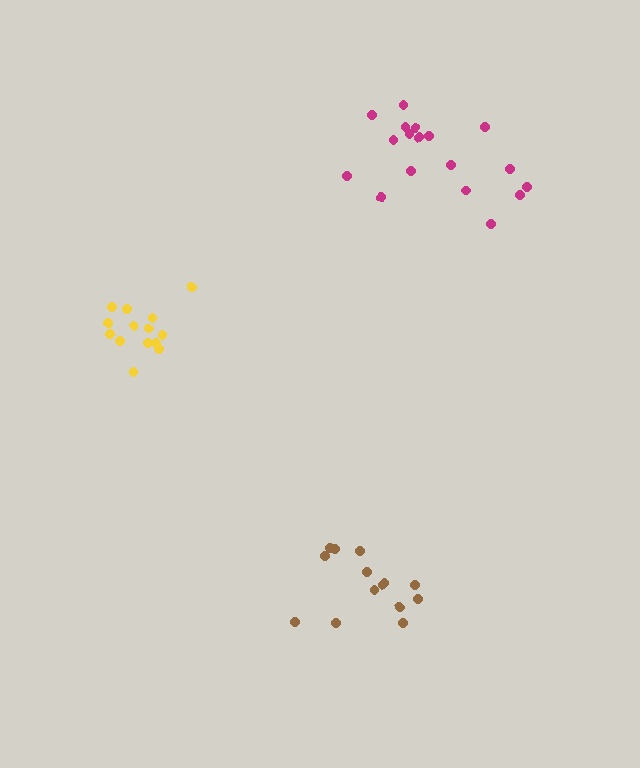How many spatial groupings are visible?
There are 3 spatial groupings.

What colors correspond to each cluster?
The clusters are colored: yellow, brown, magenta.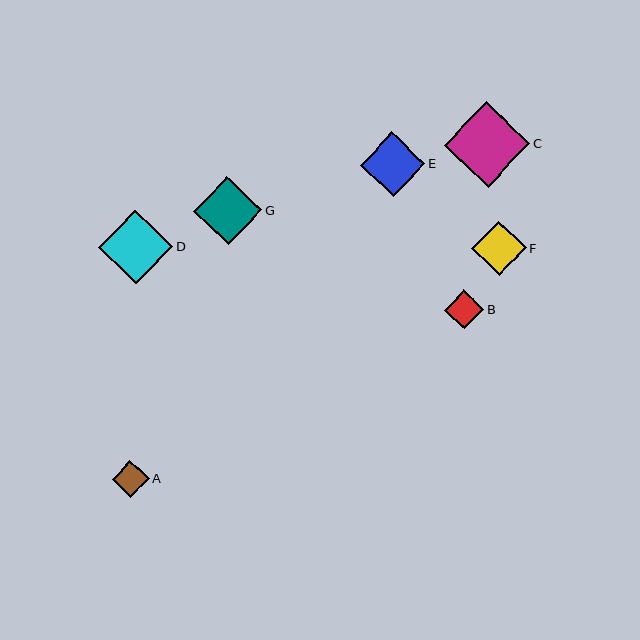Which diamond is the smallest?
Diamond A is the smallest with a size of approximately 37 pixels.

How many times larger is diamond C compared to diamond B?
Diamond C is approximately 2.2 times the size of diamond B.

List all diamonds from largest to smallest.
From largest to smallest: C, D, G, E, F, B, A.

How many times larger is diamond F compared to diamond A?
Diamond F is approximately 1.5 times the size of diamond A.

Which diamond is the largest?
Diamond C is the largest with a size of approximately 85 pixels.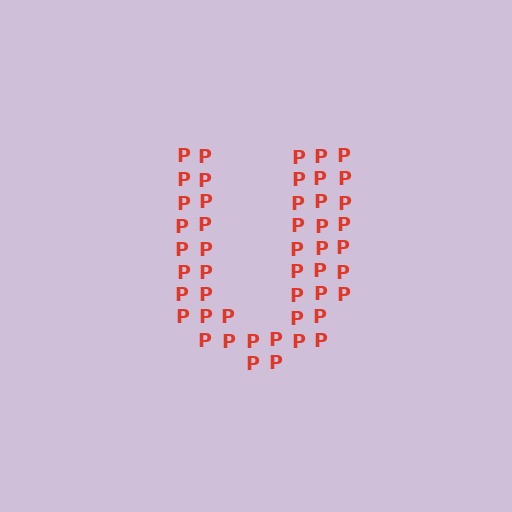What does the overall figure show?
The overall figure shows the letter U.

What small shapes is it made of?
It is made of small letter P's.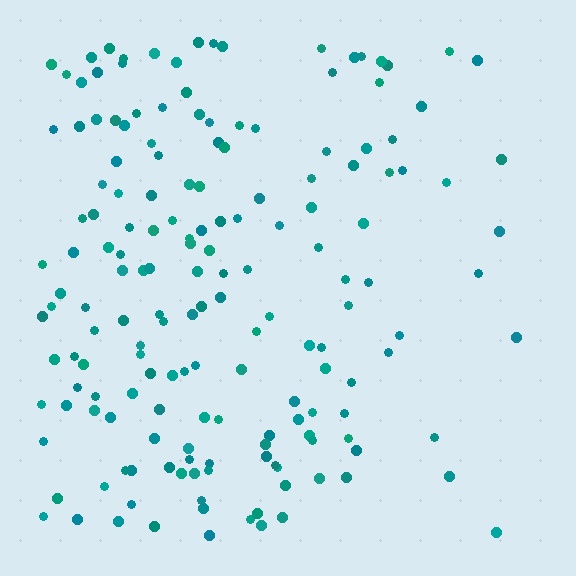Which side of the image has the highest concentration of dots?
The left.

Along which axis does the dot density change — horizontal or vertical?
Horizontal.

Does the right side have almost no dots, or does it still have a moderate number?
Still a moderate number, just noticeably fewer than the left.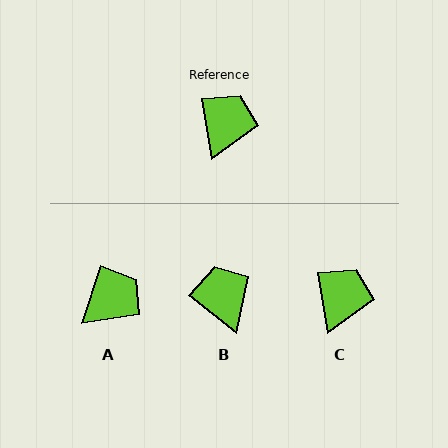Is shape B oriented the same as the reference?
No, it is off by about 43 degrees.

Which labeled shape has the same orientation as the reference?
C.